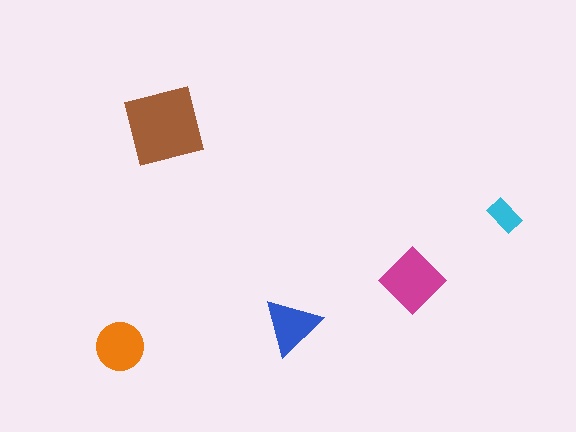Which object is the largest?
The brown square.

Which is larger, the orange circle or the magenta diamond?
The magenta diamond.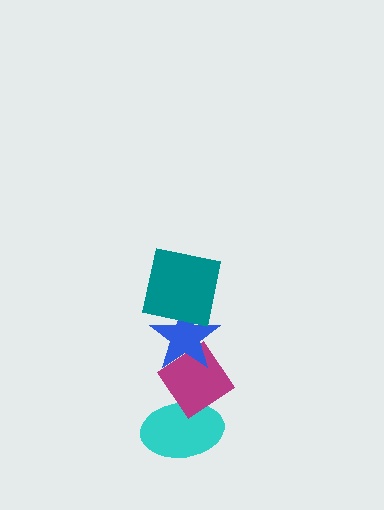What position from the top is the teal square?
The teal square is 1st from the top.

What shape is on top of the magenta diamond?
The blue star is on top of the magenta diamond.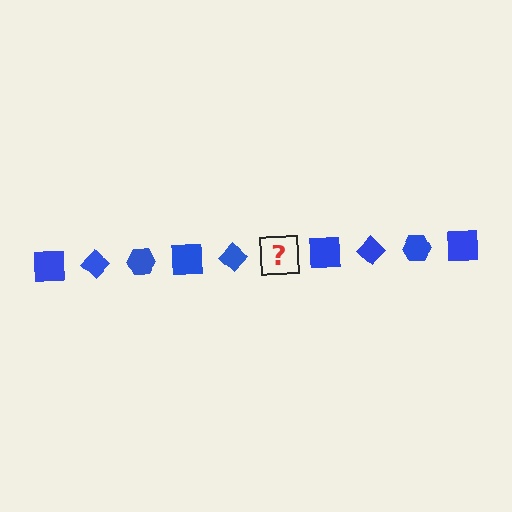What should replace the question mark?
The question mark should be replaced with a blue hexagon.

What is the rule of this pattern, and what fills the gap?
The rule is that the pattern cycles through square, diamond, hexagon shapes in blue. The gap should be filled with a blue hexagon.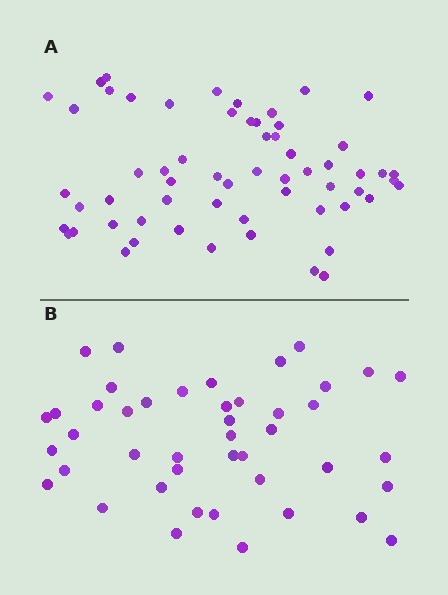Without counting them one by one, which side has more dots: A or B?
Region A (the top region) has more dots.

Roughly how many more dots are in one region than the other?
Region A has approximately 15 more dots than region B.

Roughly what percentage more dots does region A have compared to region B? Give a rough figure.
About 35% more.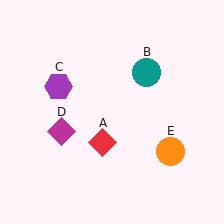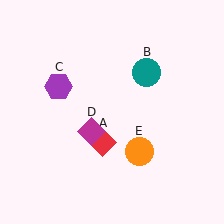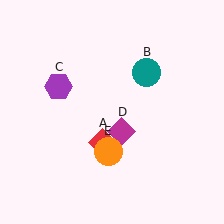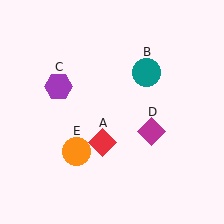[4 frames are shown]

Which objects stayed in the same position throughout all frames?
Red diamond (object A) and teal circle (object B) and purple hexagon (object C) remained stationary.